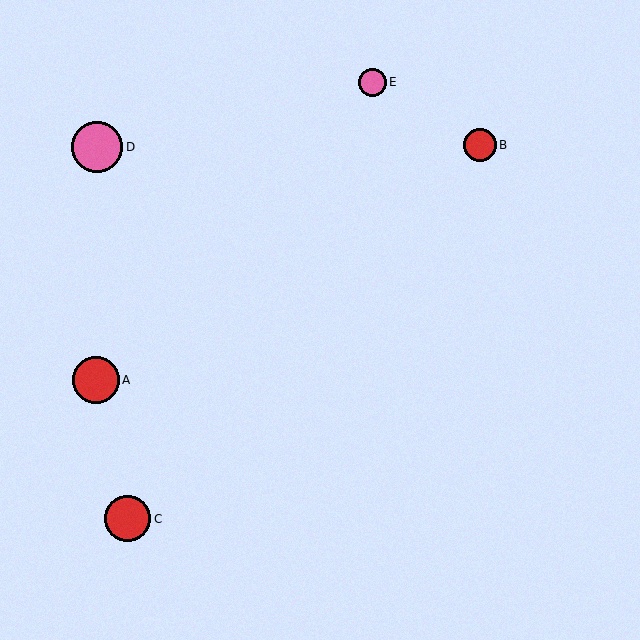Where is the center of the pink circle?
The center of the pink circle is at (372, 82).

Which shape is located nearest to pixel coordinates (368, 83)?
The pink circle (labeled E) at (372, 82) is nearest to that location.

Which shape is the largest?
The pink circle (labeled D) is the largest.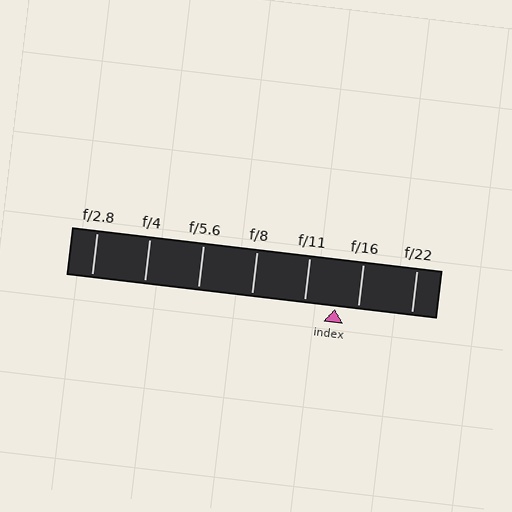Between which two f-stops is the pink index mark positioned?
The index mark is between f/11 and f/16.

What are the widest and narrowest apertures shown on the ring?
The widest aperture shown is f/2.8 and the narrowest is f/22.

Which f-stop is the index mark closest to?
The index mark is closest to f/16.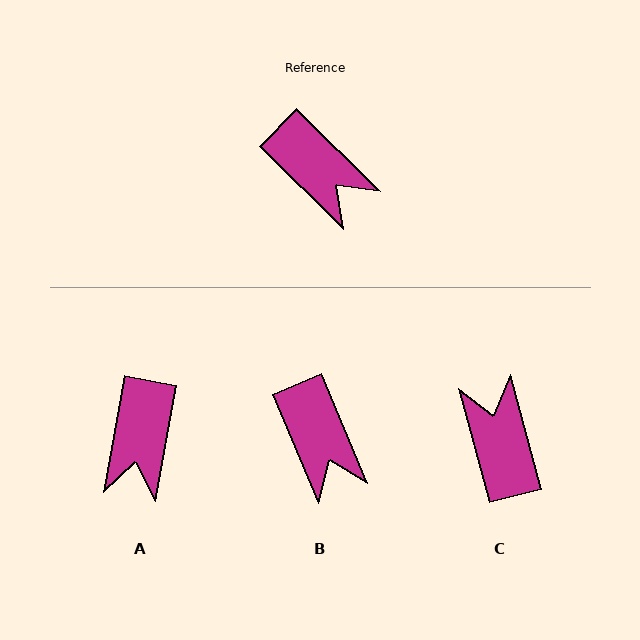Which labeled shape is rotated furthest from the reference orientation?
C, about 150 degrees away.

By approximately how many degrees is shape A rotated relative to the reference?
Approximately 56 degrees clockwise.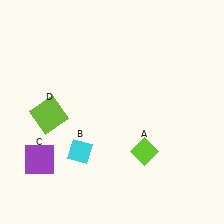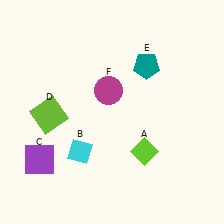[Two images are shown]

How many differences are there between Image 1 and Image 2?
There are 2 differences between the two images.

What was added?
A teal pentagon (E), a magenta circle (F) were added in Image 2.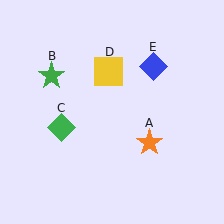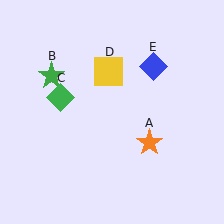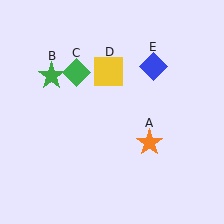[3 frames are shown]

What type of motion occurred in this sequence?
The green diamond (object C) rotated clockwise around the center of the scene.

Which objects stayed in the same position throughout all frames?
Orange star (object A) and green star (object B) and yellow square (object D) and blue diamond (object E) remained stationary.